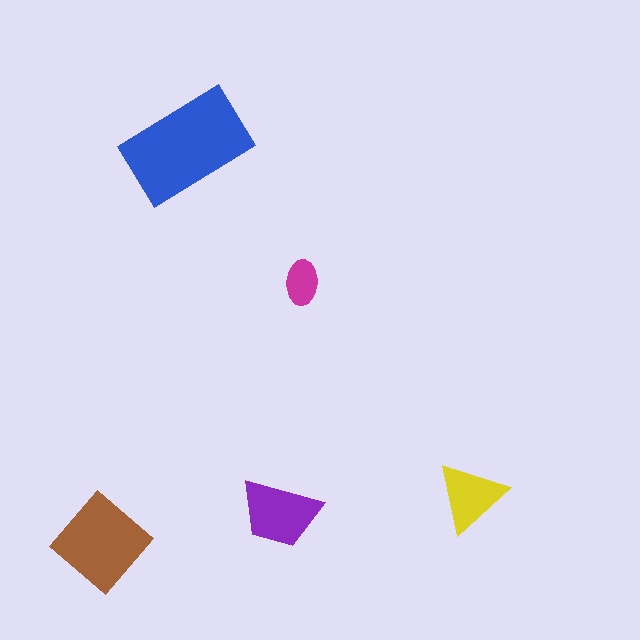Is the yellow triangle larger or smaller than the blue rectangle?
Smaller.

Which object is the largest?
The blue rectangle.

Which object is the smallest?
The magenta ellipse.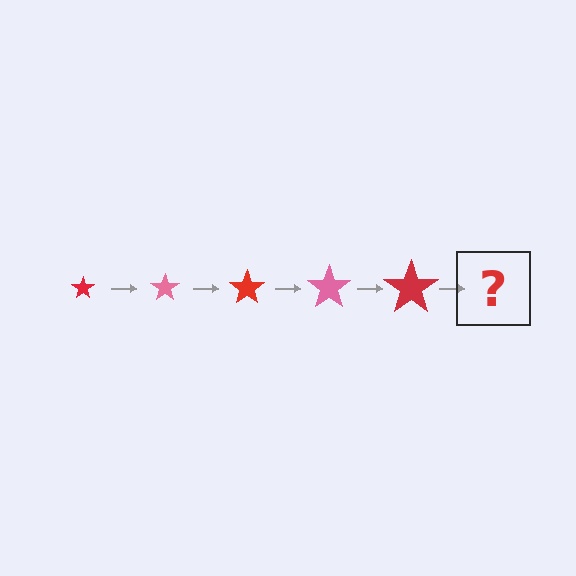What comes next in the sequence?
The next element should be a pink star, larger than the previous one.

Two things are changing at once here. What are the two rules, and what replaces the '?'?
The two rules are that the star grows larger each step and the color cycles through red and pink. The '?' should be a pink star, larger than the previous one.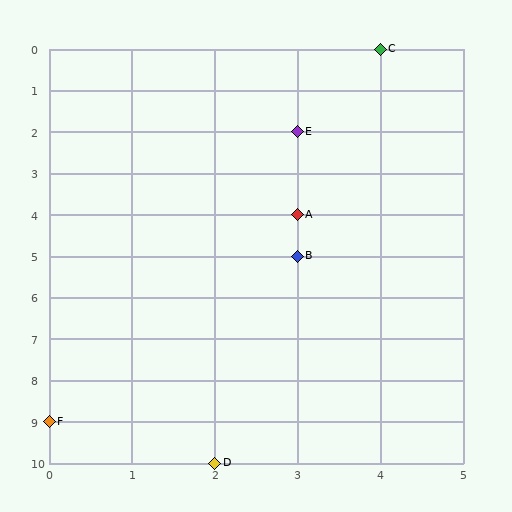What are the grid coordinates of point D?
Point D is at grid coordinates (2, 10).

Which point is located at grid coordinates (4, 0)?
Point C is at (4, 0).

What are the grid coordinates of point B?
Point B is at grid coordinates (3, 5).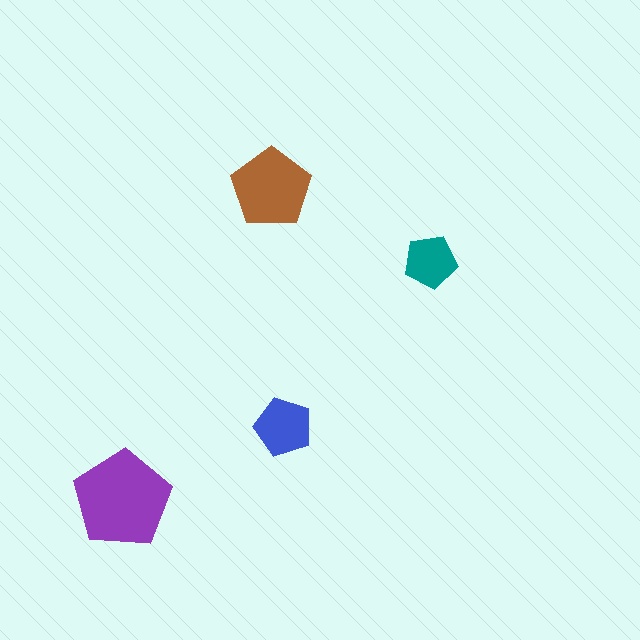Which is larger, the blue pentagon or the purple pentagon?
The purple one.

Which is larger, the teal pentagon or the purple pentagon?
The purple one.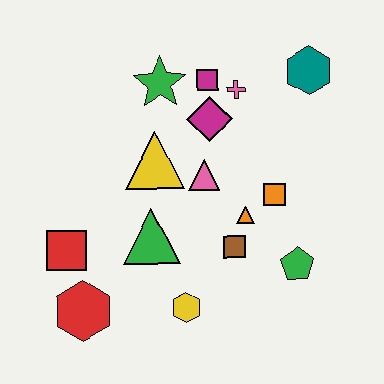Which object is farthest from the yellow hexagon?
The teal hexagon is farthest from the yellow hexagon.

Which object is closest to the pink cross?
The magenta square is closest to the pink cross.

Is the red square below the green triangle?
Yes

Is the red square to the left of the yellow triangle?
Yes